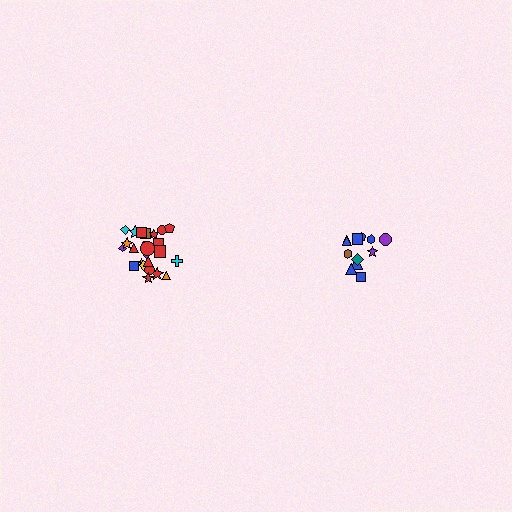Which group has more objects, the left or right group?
The left group.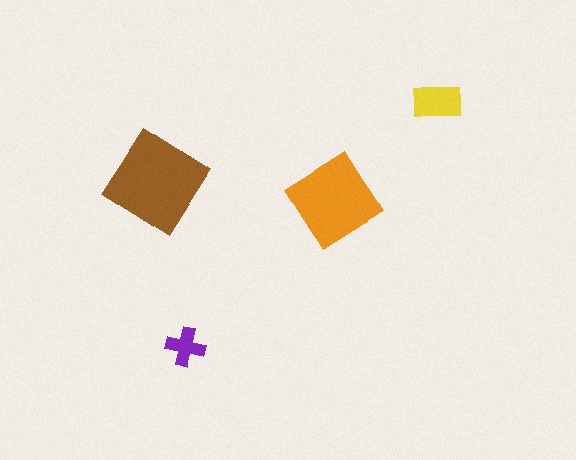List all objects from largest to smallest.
The brown diamond, the orange diamond, the yellow rectangle, the purple cross.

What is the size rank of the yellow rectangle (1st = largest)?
3rd.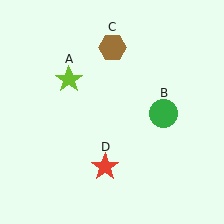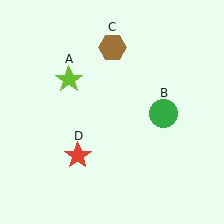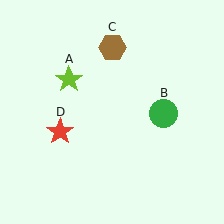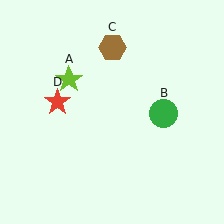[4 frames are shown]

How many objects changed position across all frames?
1 object changed position: red star (object D).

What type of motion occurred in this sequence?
The red star (object D) rotated clockwise around the center of the scene.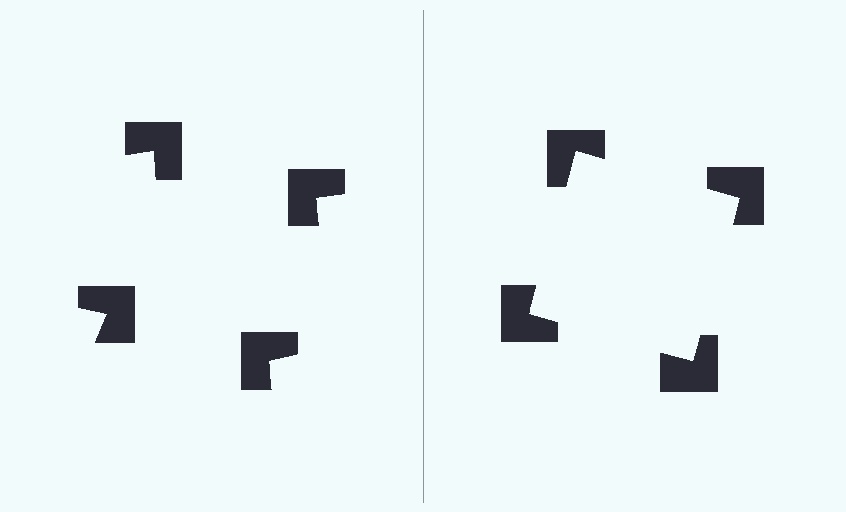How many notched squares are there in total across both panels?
8 — 4 on each side.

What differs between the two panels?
The notched squares are positioned identically on both sides; only the wedge orientations differ. On the right they align to a square; on the left they are misaligned.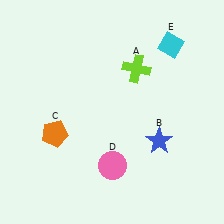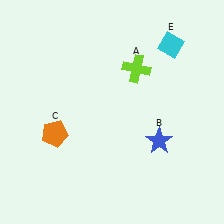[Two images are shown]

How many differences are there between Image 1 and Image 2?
There is 1 difference between the two images.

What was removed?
The pink circle (D) was removed in Image 2.